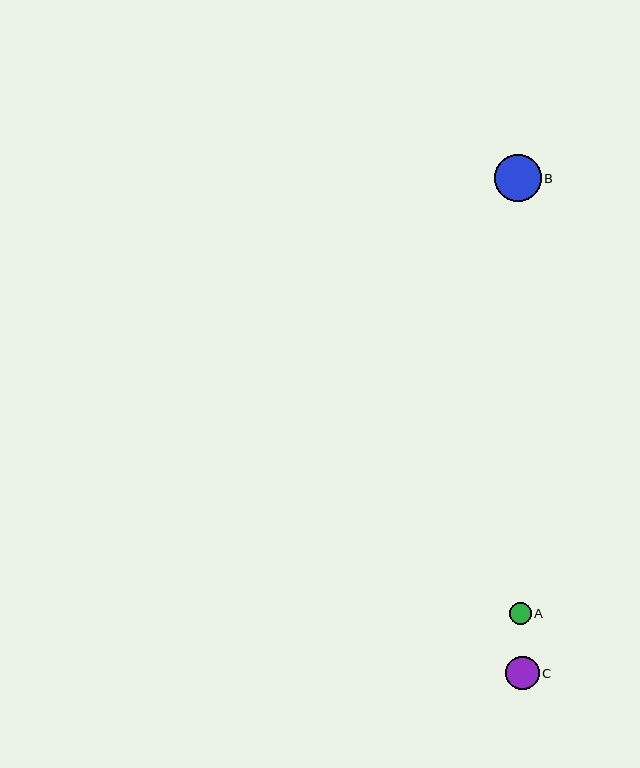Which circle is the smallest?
Circle A is the smallest with a size of approximately 22 pixels.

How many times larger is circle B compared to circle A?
Circle B is approximately 2.1 times the size of circle A.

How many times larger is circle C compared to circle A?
Circle C is approximately 1.6 times the size of circle A.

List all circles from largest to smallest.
From largest to smallest: B, C, A.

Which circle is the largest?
Circle B is the largest with a size of approximately 46 pixels.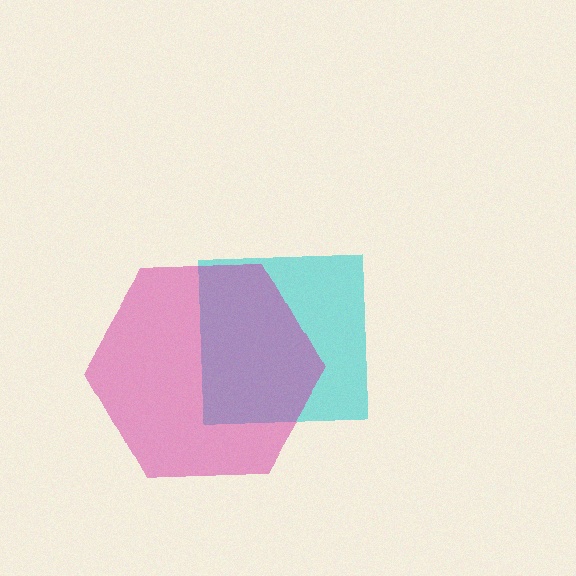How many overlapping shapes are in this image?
There are 2 overlapping shapes in the image.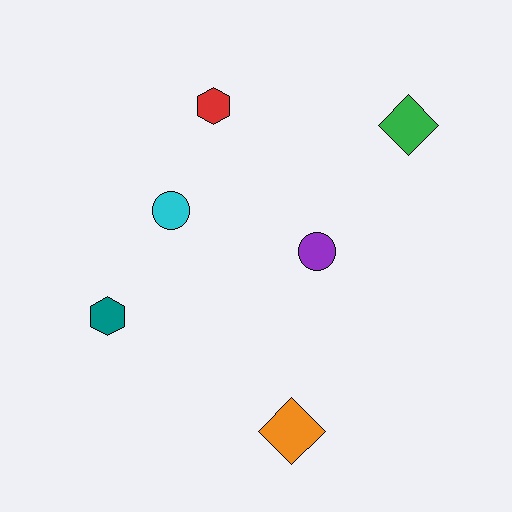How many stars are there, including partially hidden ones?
There are no stars.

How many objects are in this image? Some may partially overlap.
There are 6 objects.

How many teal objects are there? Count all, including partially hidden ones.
There is 1 teal object.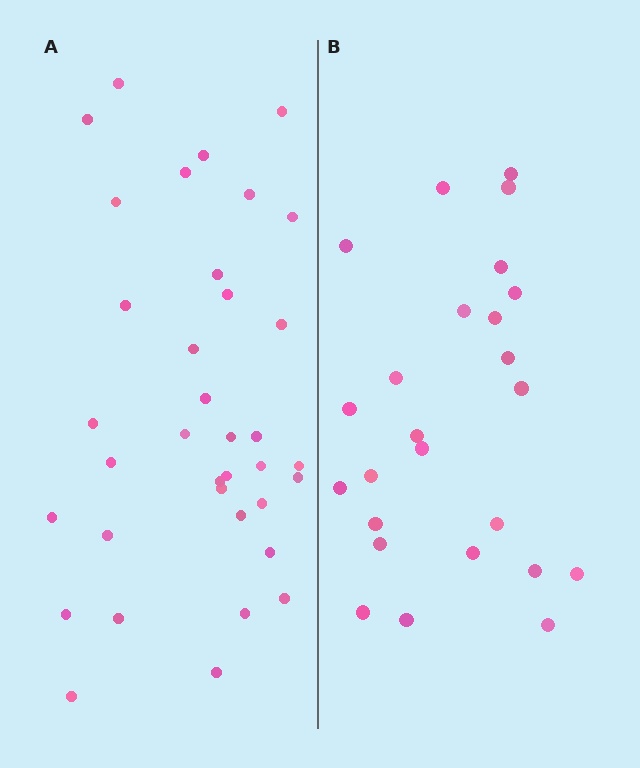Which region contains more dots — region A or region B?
Region A (the left region) has more dots.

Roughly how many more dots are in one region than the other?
Region A has roughly 12 or so more dots than region B.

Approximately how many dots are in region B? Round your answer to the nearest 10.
About 20 dots. (The exact count is 25, which rounds to 20.)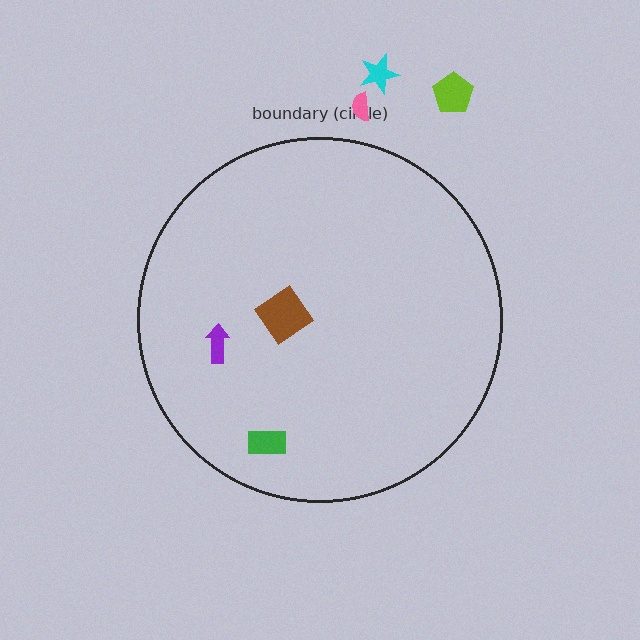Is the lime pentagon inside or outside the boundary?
Outside.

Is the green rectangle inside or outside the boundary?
Inside.